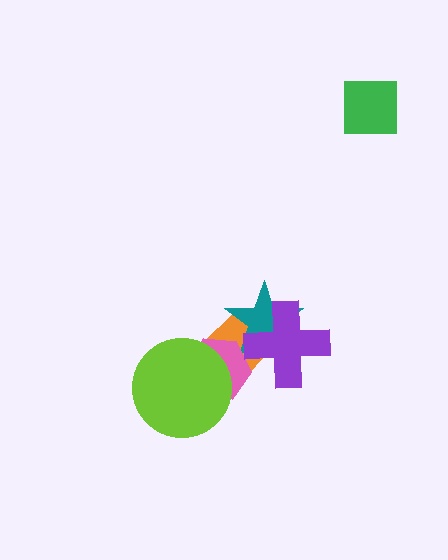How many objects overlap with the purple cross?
2 objects overlap with the purple cross.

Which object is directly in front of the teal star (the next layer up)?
The pink hexagon is directly in front of the teal star.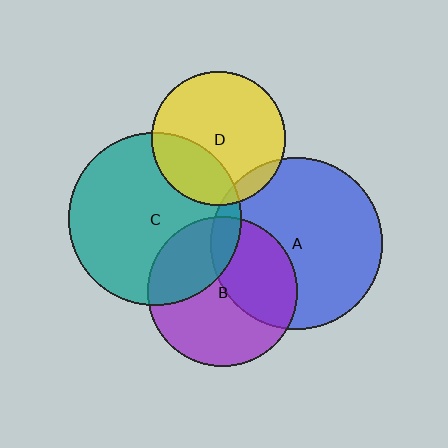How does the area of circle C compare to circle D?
Approximately 1.7 times.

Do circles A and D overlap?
Yes.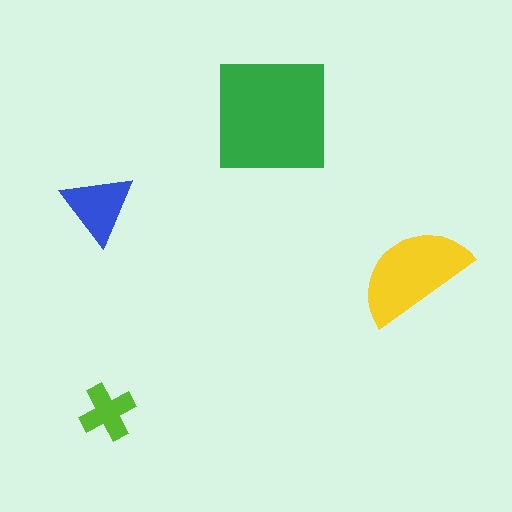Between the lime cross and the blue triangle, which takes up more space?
The blue triangle.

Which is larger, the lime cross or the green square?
The green square.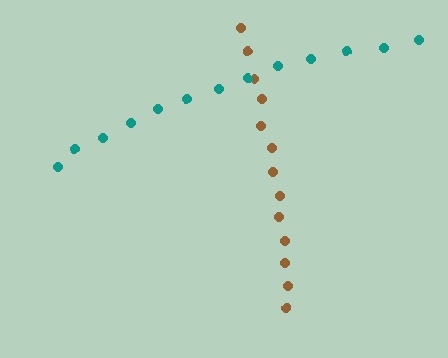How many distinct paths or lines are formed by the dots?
There are 2 distinct paths.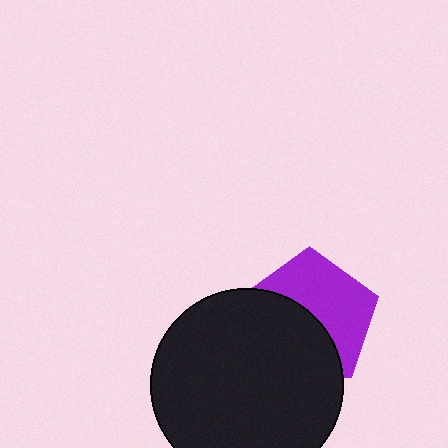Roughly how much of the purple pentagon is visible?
About half of it is visible (roughly 51%).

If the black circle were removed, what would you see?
You would see the complete purple pentagon.